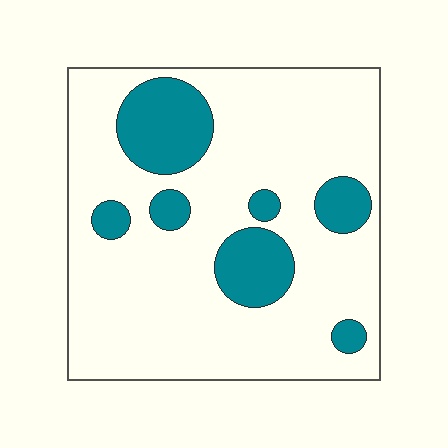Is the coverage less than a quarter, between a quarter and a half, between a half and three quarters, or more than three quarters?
Less than a quarter.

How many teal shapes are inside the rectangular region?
7.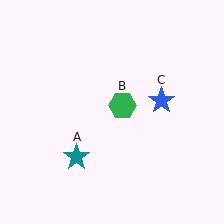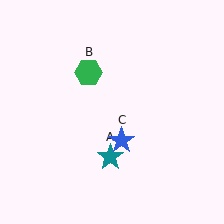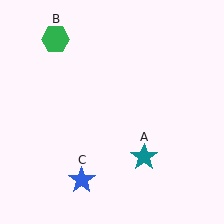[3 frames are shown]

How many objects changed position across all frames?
3 objects changed position: teal star (object A), green hexagon (object B), blue star (object C).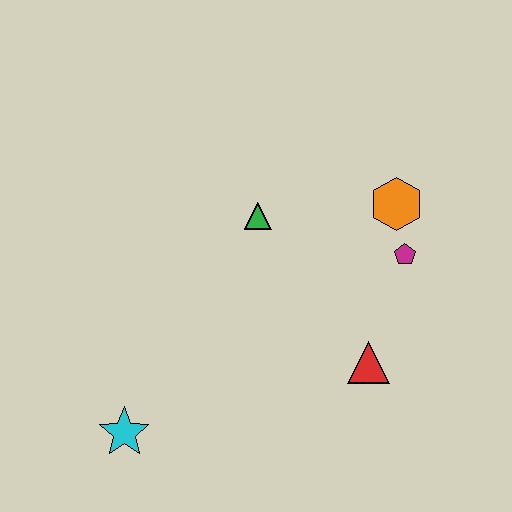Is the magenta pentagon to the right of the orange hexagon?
Yes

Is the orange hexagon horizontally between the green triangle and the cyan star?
No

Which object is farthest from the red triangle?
The cyan star is farthest from the red triangle.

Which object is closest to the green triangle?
The orange hexagon is closest to the green triangle.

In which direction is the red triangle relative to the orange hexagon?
The red triangle is below the orange hexagon.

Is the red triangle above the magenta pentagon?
No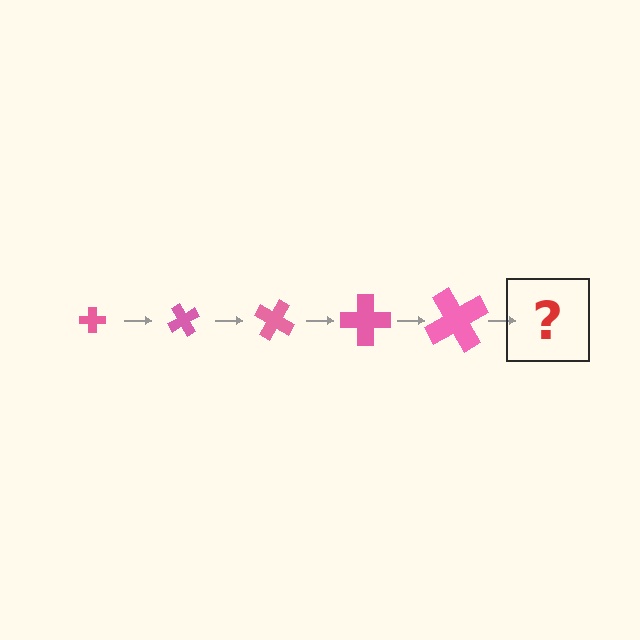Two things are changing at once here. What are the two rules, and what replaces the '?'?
The two rules are that the cross grows larger each step and it rotates 60 degrees each step. The '?' should be a cross, larger than the previous one and rotated 300 degrees from the start.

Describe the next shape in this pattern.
It should be a cross, larger than the previous one and rotated 300 degrees from the start.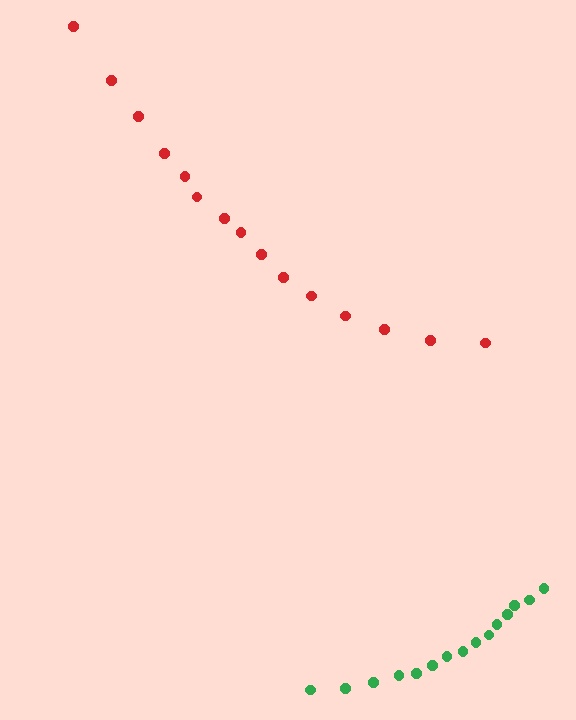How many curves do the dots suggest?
There are 2 distinct paths.